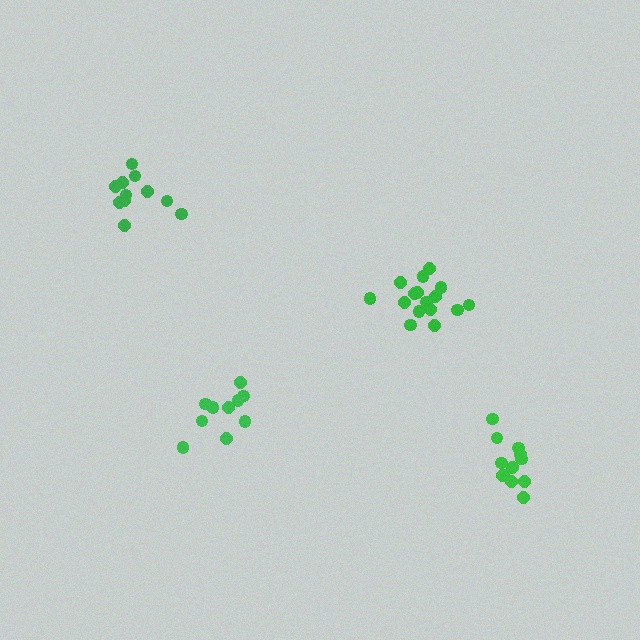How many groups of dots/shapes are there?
There are 4 groups.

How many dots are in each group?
Group 1: 11 dots, Group 2: 12 dots, Group 3: 11 dots, Group 4: 16 dots (50 total).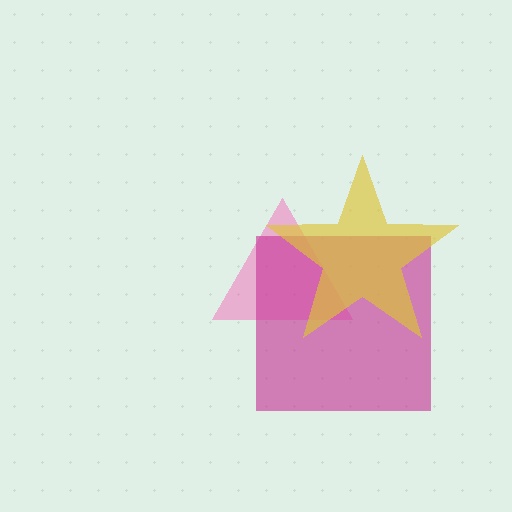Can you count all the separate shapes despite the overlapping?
Yes, there are 3 separate shapes.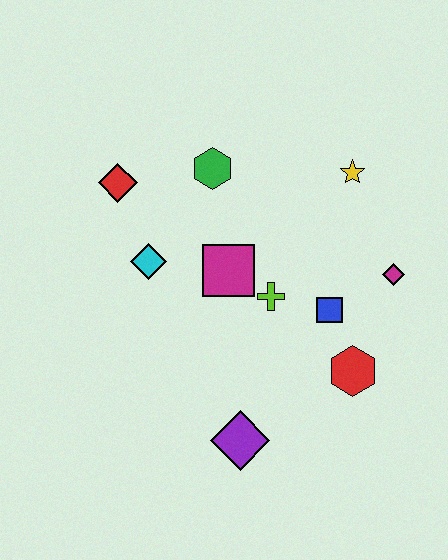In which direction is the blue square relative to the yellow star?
The blue square is below the yellow star.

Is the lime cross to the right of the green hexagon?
Yes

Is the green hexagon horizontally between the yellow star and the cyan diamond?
Yes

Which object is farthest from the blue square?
The red diamond is farthest from the blue square.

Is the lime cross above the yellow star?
No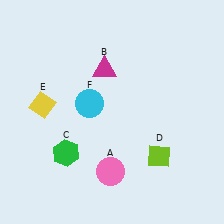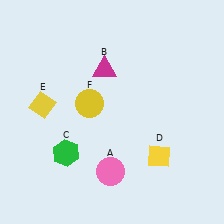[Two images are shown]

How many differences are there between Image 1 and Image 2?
There are 2 differences between the two images.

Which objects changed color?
D changed from lime to yellow. F changed from cyan to yellow.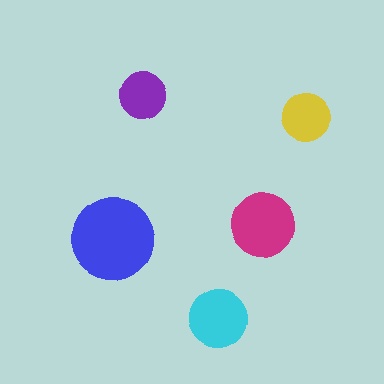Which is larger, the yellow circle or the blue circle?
The blue one.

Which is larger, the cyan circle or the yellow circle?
The cyan one.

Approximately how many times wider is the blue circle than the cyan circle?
About 1.5 times wider.